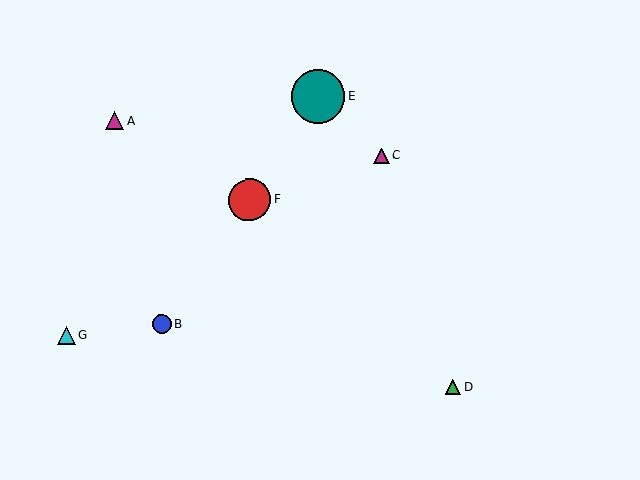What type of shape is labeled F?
Shape F is a red circle.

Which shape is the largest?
The teal circle (labeled E) is the largest.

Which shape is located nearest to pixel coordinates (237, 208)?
The red circle (labeled F) at (250, 200) is nearest to that location.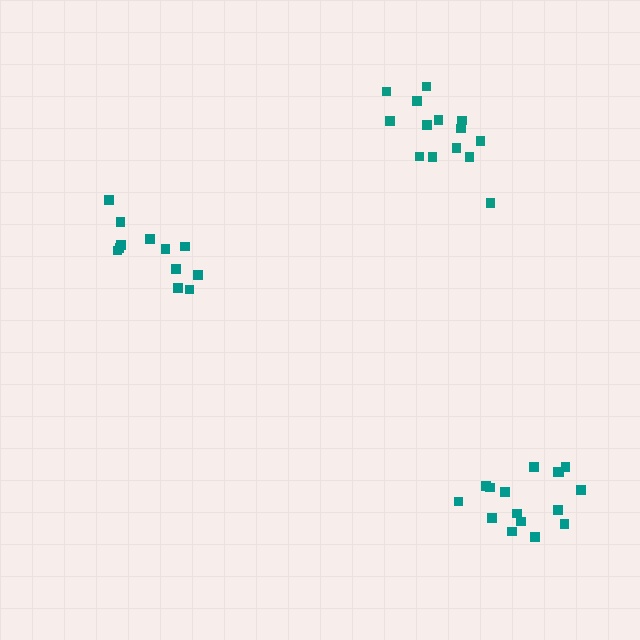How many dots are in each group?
Group 1: 14 dots, Group 2: 12 dots, Group 3: 16 dots (42 total).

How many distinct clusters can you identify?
There are 3 distinct clusters.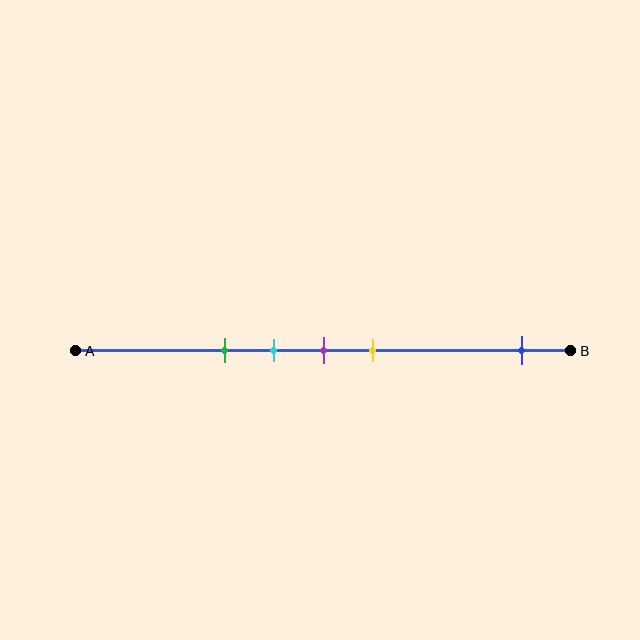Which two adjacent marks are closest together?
The cyan and purple marks are the closest adjacent pair.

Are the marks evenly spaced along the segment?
No, the marks are not evenly spaced.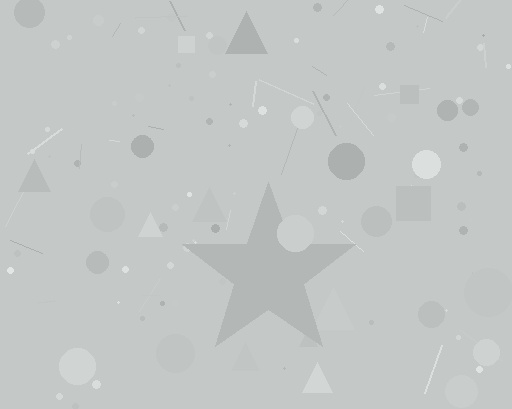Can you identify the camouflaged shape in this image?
The camouflaged shape is a star.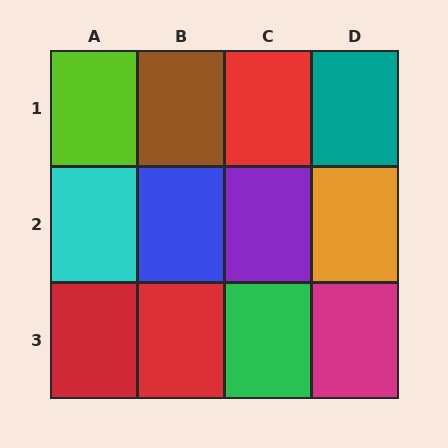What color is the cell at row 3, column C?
Green.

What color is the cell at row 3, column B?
Red.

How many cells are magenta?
1 cell is magenta.